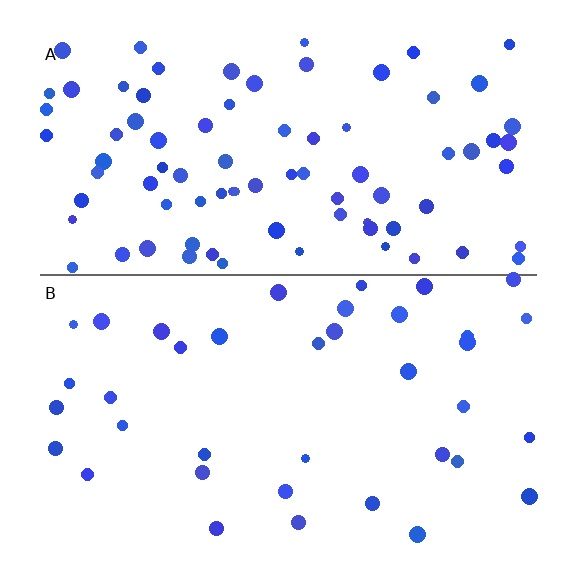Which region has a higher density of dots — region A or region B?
A (the top).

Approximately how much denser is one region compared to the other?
Approximately 2.2× — region A over region B.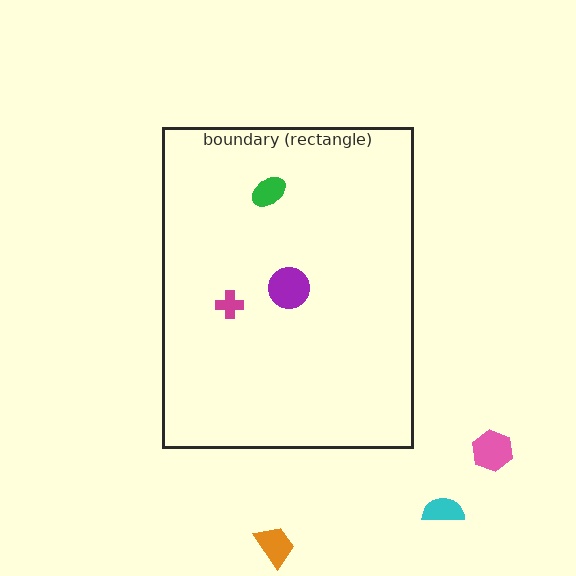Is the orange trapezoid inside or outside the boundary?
Outside.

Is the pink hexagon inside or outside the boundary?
Outside.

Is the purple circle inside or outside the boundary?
Inside.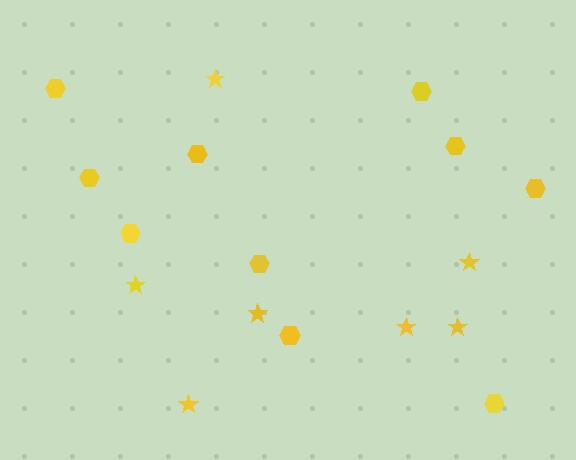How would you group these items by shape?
There are 2 groups: one group of hexagons (10) and one group of stars (7).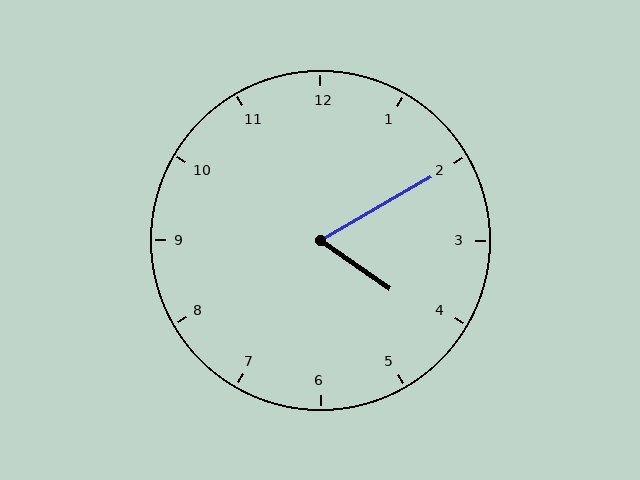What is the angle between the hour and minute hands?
Approximately 65 degrees.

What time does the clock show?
4:10.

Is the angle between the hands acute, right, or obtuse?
It is acute.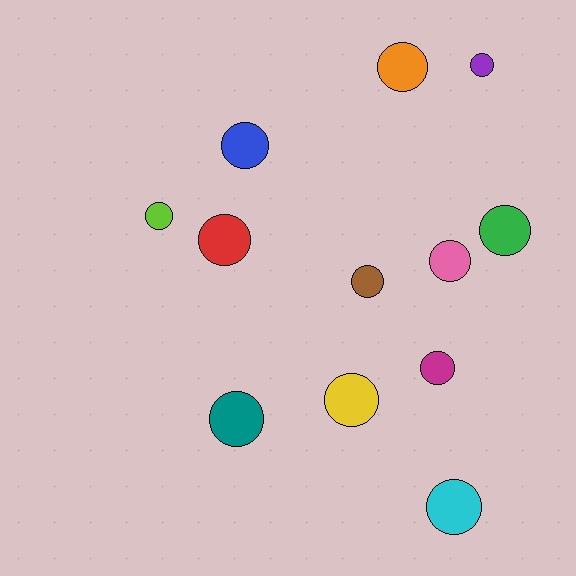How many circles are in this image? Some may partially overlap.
There are 12 circles.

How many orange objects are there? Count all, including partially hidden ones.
There is 1 orange object.